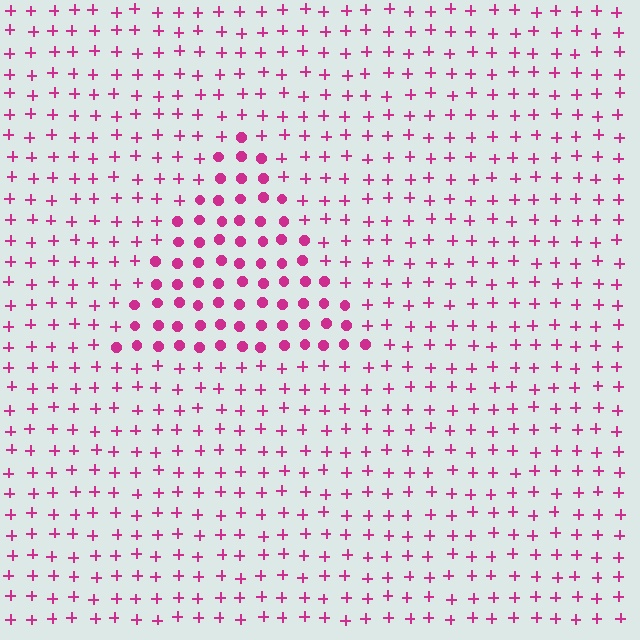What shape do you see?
I see a triangle.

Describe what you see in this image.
The image is filled with small magenta elements arranged in a uniform grid. A triangle-shaped region contains circles, while the surrounding area contains plus signs. The boundary is defined purely by the change in element shape.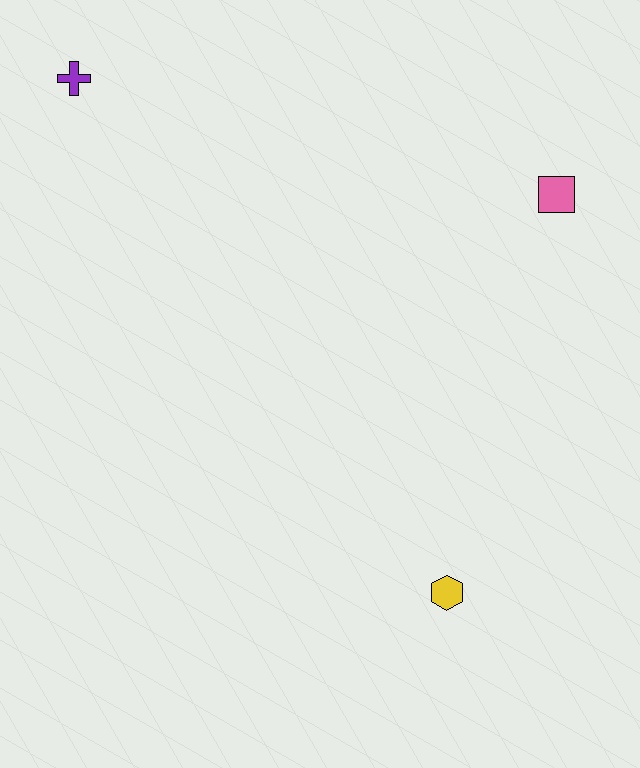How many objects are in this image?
There are 3 objects.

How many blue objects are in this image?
There are no blue objects.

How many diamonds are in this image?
There are no diamonds.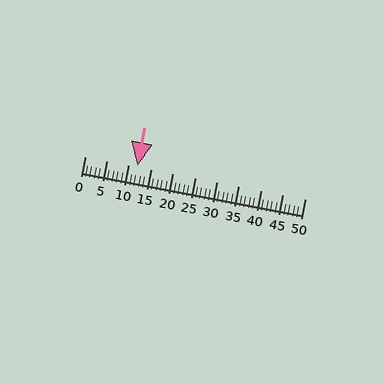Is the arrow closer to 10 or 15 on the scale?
The arrow is closer to 10.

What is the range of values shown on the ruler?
The ruler shows values from 0 to 50.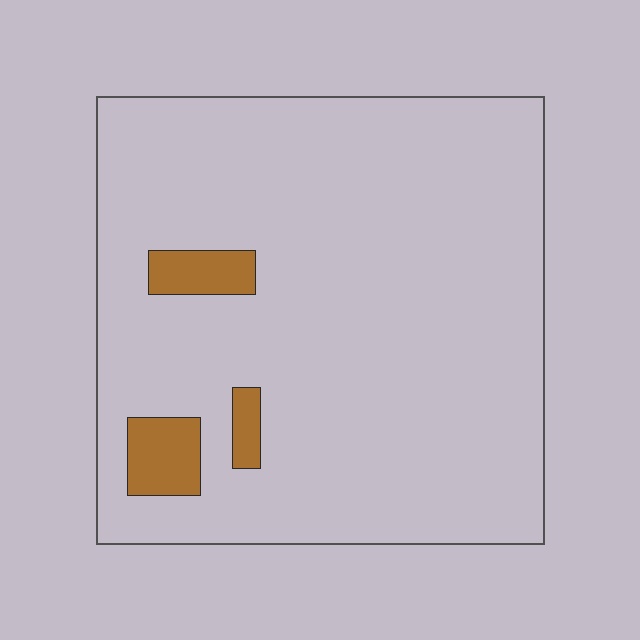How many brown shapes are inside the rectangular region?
3.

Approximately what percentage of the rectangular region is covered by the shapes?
Approximately 5%.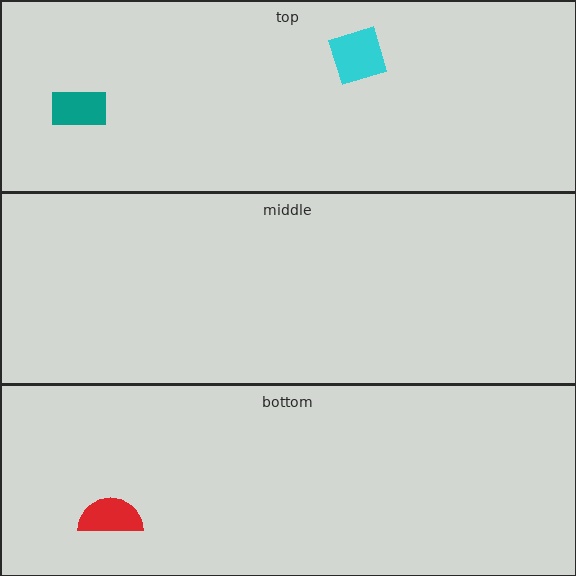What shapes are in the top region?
The cyan square, the teal rectangle.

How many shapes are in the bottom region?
1.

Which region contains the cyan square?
The top region.